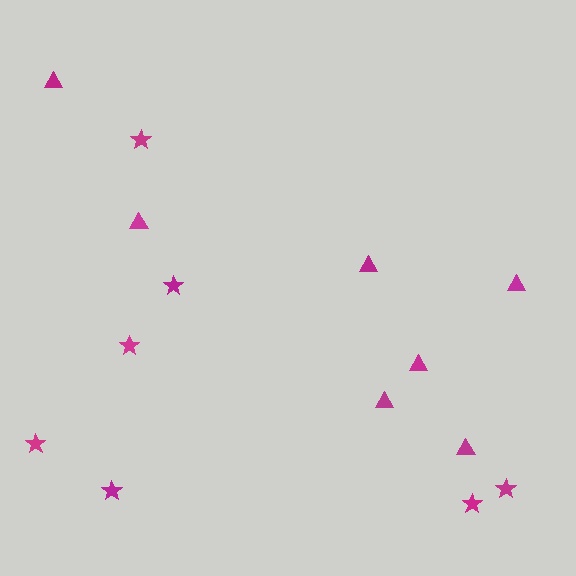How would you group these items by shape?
There are 2 groups: one group of stars (7) and one group of triangles (7).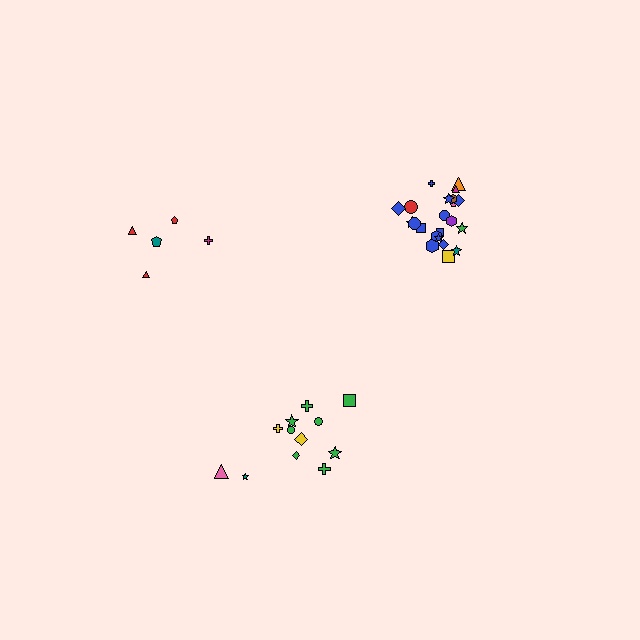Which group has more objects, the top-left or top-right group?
The top-right group.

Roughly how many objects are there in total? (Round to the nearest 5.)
Roughly 40 objects in total.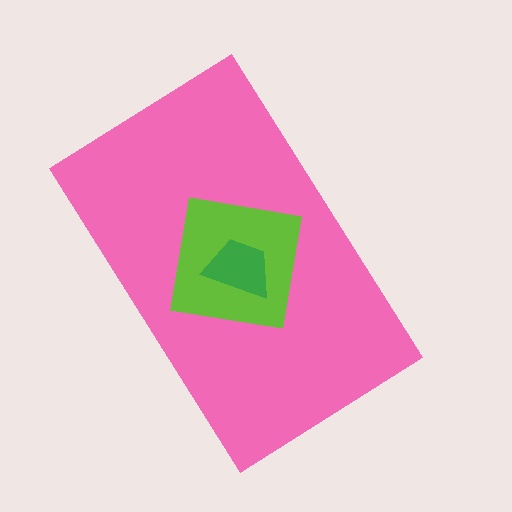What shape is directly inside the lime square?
The green trapezoid.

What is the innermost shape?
The green trapezoid.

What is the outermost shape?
The pink rectangle.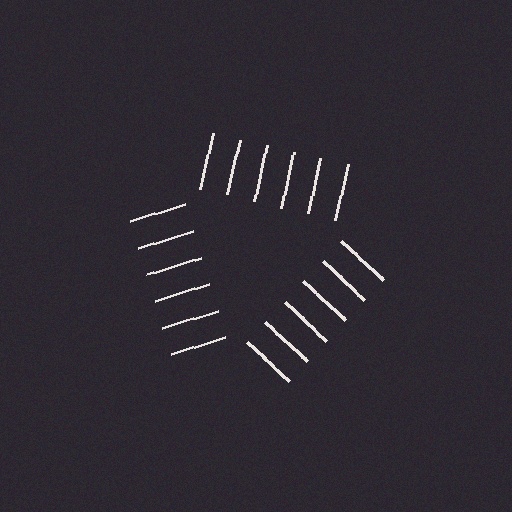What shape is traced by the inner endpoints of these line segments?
An illusory triangle — the line segments terminate on its edges but no continuous stroke is drawn.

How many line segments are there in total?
18 — 6 along each of the 3 edges.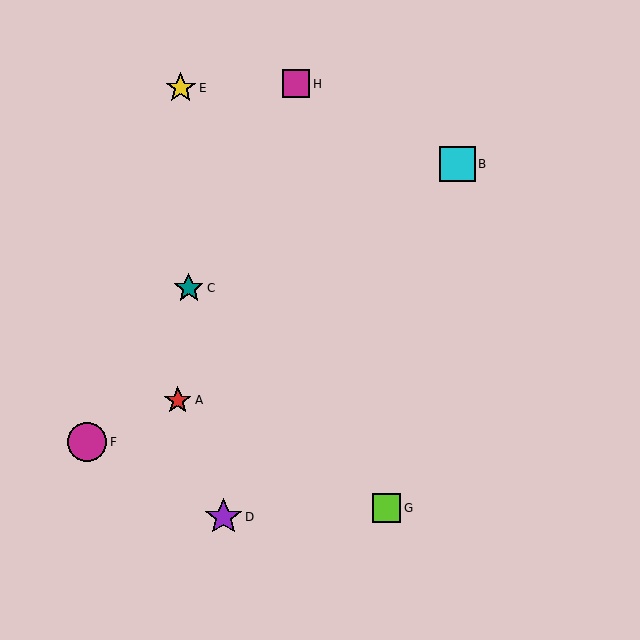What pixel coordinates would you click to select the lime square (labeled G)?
Click at (386, 508) to select the lime square G.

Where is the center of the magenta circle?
The center of the magenta circle is at (87, 442).